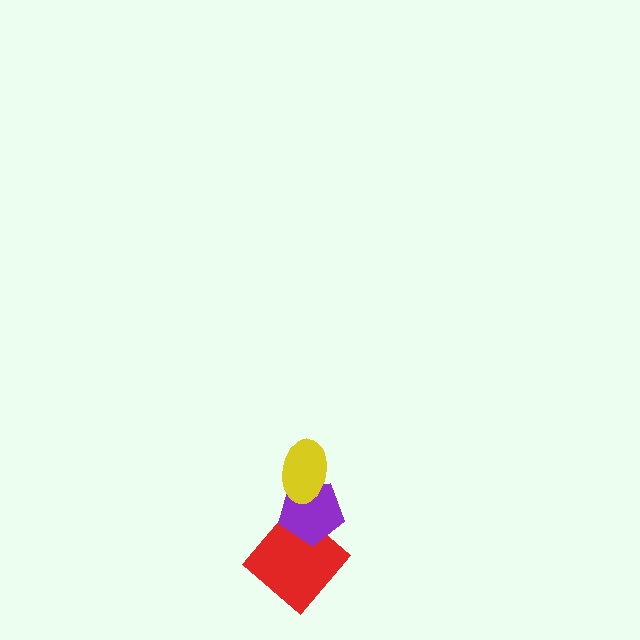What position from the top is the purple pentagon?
The purple pentagon is 2nd from the top.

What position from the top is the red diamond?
The red diamond is 3rd from the top.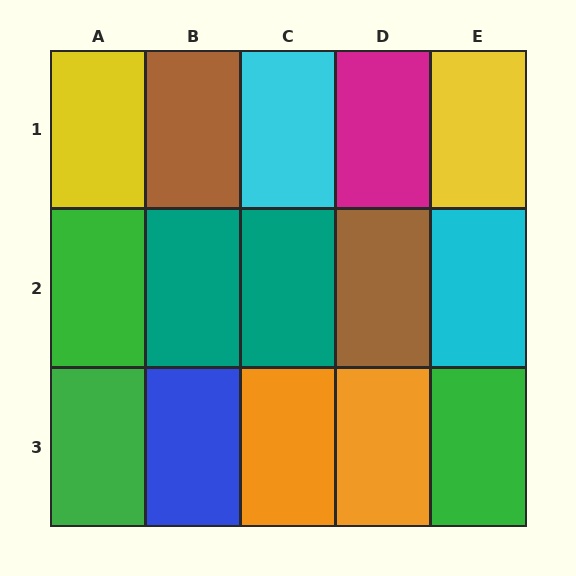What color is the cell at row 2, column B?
Teal.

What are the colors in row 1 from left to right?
Yellow, brown, cyan, magenta, yellow.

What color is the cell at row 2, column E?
Cyan.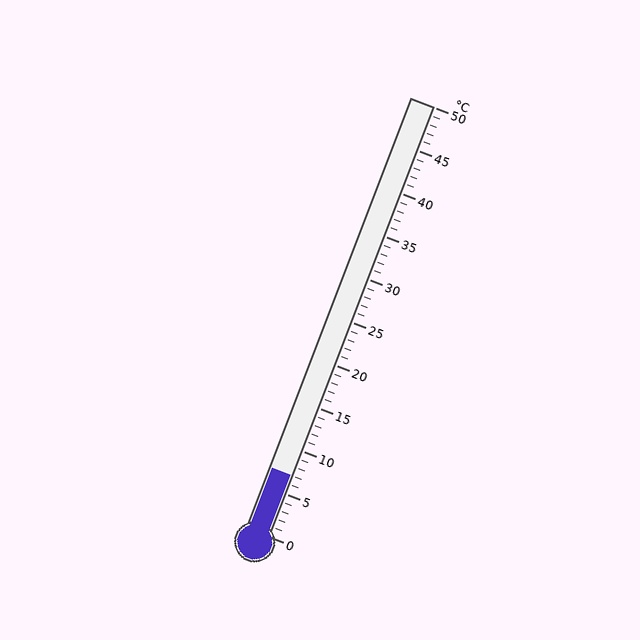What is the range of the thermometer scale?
The thermometer scale ranges from 0°C to 50°C.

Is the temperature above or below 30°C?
The temperature is below 30°C.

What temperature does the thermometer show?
The thermometer shows approximately 7°C.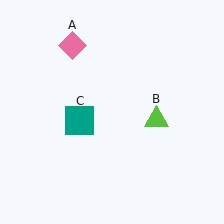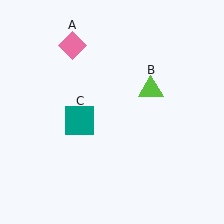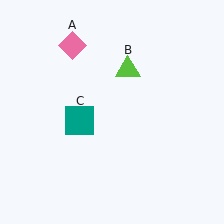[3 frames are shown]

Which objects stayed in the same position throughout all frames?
Pink diamond (object A) and teal square (object C) remained stationary.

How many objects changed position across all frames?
1 object changed position: lime triangle (object B).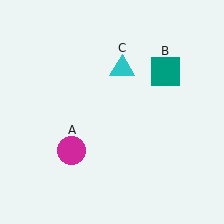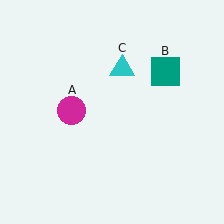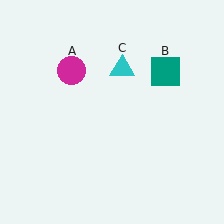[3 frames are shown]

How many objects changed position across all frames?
1 object changed position: magenta circle (object A).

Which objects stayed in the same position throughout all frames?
Teal square (object B) and cyan triangle (object C) remained stationary.